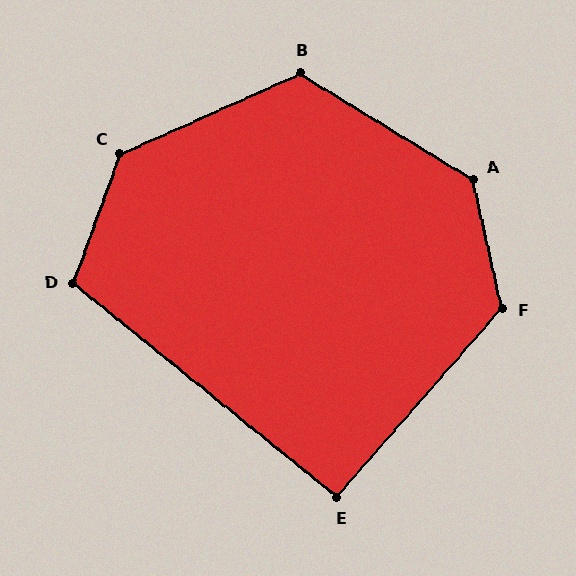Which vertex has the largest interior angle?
A, at approximately 134 degrees.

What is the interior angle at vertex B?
Approximately 124 degrees (obtuse).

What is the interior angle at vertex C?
Approximately 134 degrees (obtuse).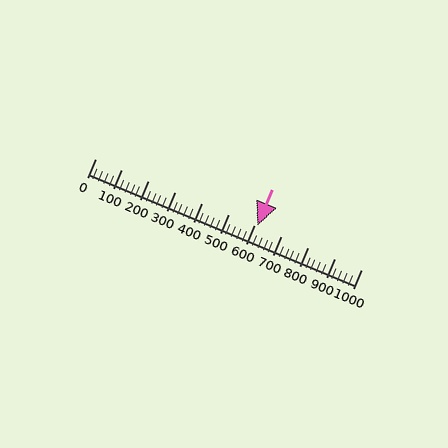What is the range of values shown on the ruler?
The ruler shows values from 0 to 1000.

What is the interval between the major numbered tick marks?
The major tick marks are spaced 100 units apart.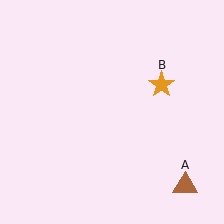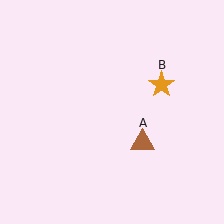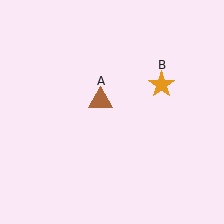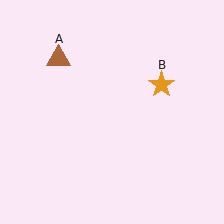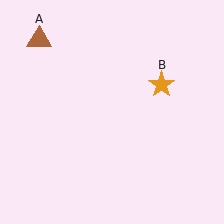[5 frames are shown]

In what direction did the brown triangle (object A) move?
The brown triangle (object A) moved up and to the left.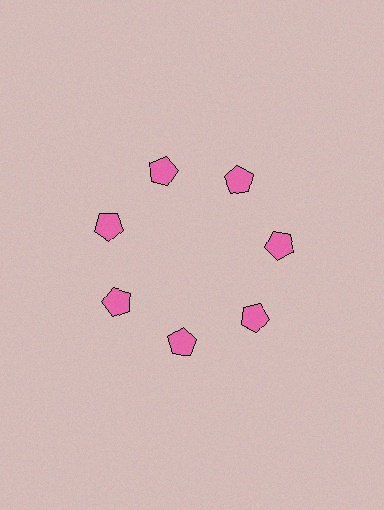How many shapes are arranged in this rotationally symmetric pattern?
There are 7 shapes, arranged in 7 groups of 1.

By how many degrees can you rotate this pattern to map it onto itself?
The pattern maps onto itself every 51 degrees of rotation.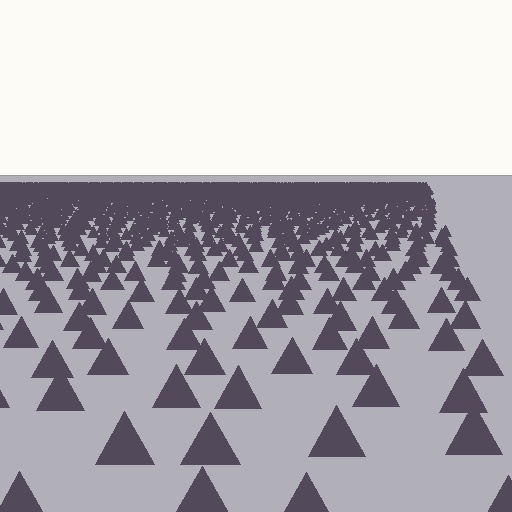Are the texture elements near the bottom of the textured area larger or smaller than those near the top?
Larger. Near the bottom, elements are closer to the viewer and appear at a bigger on-screen size.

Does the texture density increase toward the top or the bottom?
Density increases toward the top.